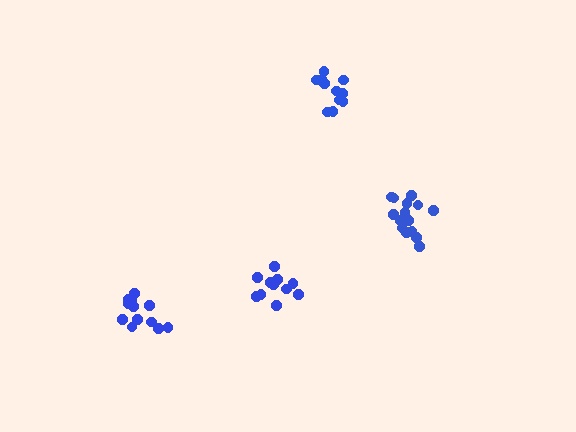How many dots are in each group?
Group 1: 15 dots, Group 2: 12 dots, Group 3: 11 dots, Group 4: 12 dots (50 total).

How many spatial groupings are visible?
There are 4 spatial groupings.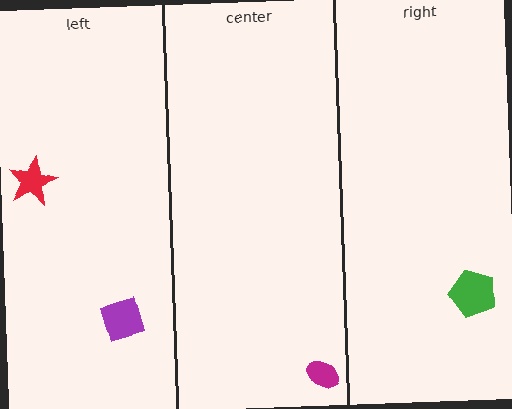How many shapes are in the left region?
2.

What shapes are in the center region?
The magenta ellipse.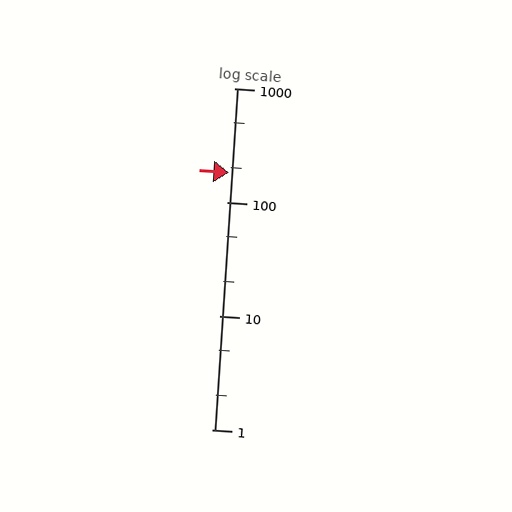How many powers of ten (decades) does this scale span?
The scale spans 3 decades, from 1 to 1000.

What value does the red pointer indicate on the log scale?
The pointer indicates approximately 180.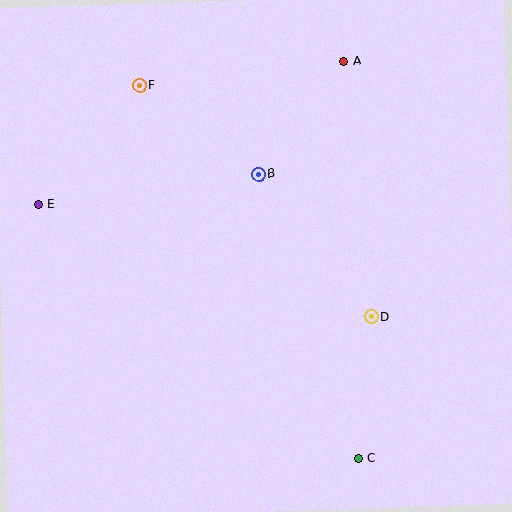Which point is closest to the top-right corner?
Point A is closest to the top-right corner.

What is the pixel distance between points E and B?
The distance between E and B is 222 pixels.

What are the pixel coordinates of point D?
Point D is at (371, 317).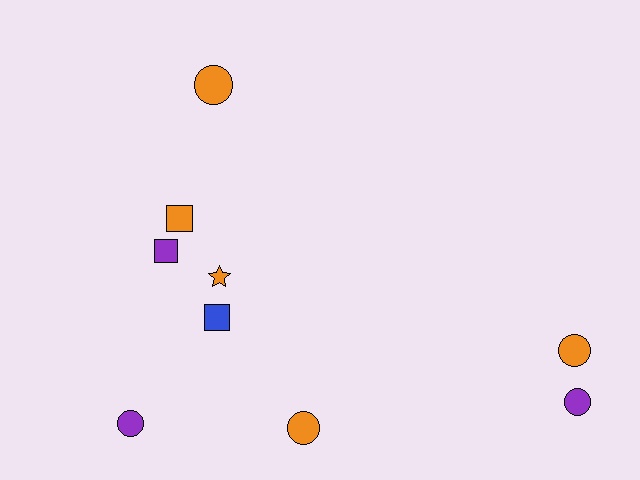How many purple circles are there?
There are 2 purple circles.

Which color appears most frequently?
Orange, with 5 objects.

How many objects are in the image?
There are 9 objects.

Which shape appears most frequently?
Circle, with 5 objects.